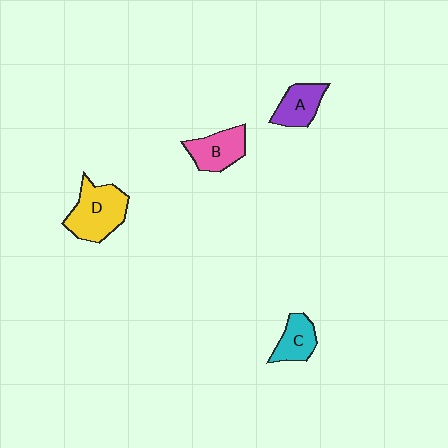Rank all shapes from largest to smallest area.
From largest to smallest: D (yellow), B (pink), A (purple), C (cyan).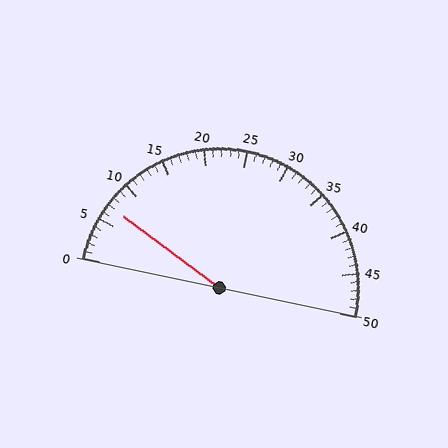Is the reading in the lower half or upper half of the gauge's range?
The reading is in the lower half of the range (0 to 50).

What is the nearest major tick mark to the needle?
The nearest major tick mark is 5.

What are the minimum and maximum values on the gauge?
The gauge ranges from 0 to 50.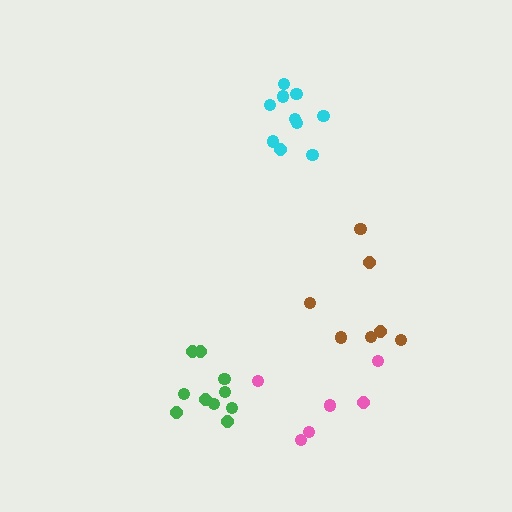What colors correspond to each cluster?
The clusters are colored: brown, green, pink, cyan.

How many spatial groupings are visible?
There are 4 spatial groupings.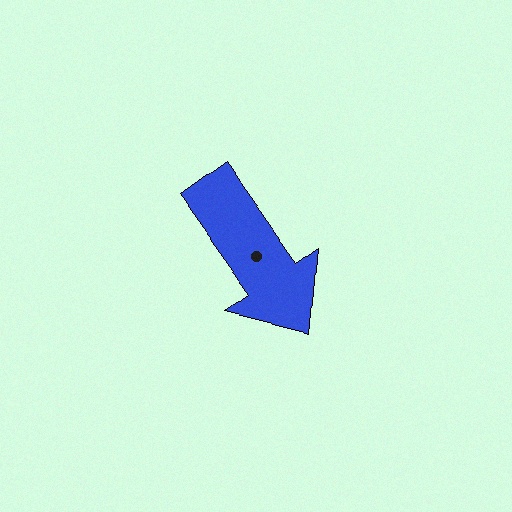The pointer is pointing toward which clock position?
Roughly 5 o'clock.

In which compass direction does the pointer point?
Southeast.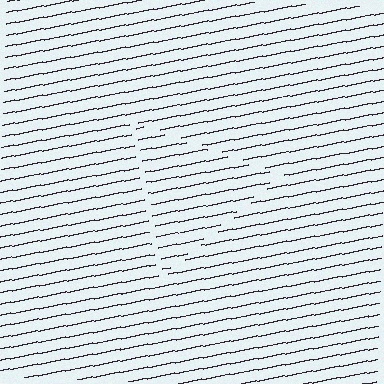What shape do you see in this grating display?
An illusory triangle. The interior of the shape contains the same grating, shifted by half a period — the contour is defined by the phase discontinuity where line-ends from the inner and outer gratings abut.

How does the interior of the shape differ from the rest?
The interior of the shape contains the same grating, shifted by half a period — the contour is defined by the phase discontinuity where line-ends from the inner and outer gratings abut.